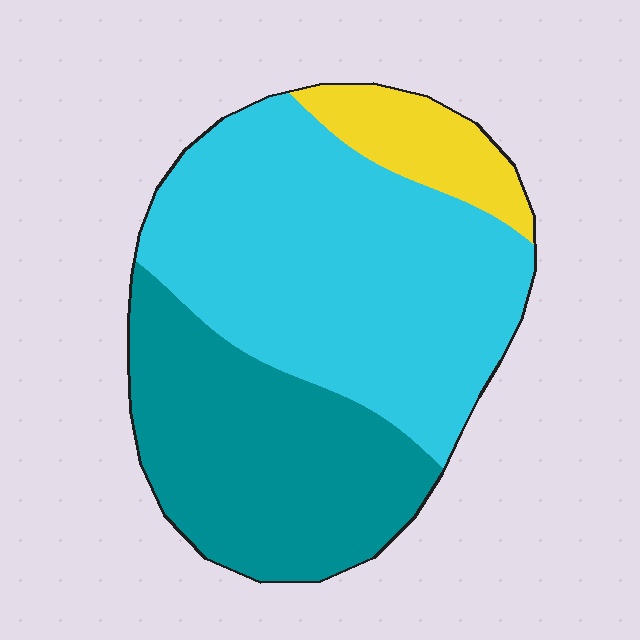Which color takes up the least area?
Yellow, at roughly 10%.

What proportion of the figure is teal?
Teal covers roughly 35% of the figure.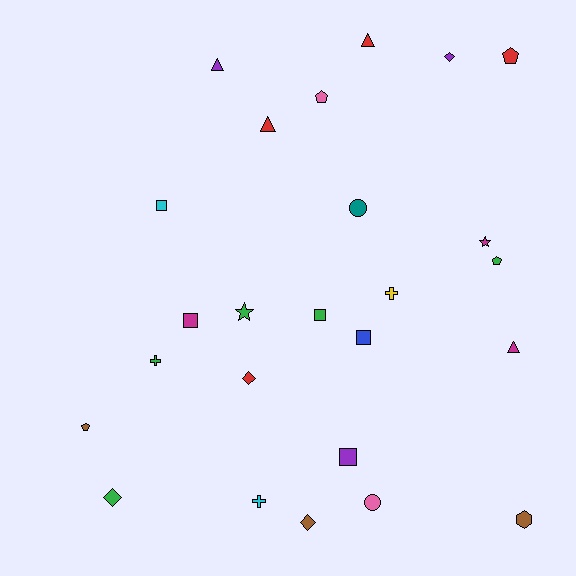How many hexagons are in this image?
There is 1 hexagon.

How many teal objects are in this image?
There is 1 teal object.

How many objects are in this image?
There are 25 objects.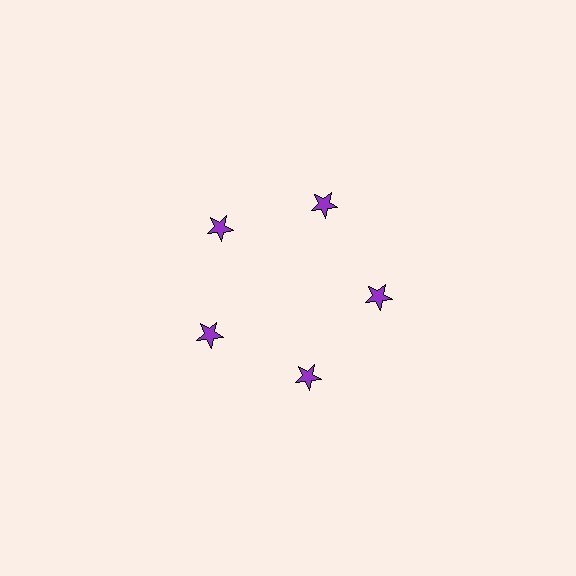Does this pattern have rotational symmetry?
Yes, this pattern has 5-fold rotational symmetry. It looks the same after rotating 72 degrees around the center.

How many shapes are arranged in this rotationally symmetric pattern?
There are 5 shapes, arranged in 5 groups of 1.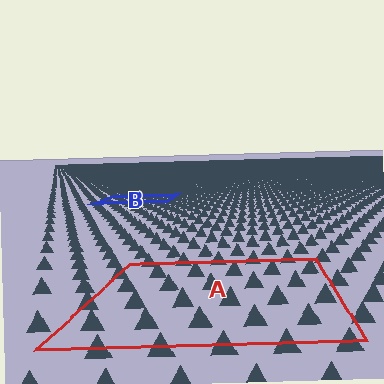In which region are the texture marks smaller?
The texture marks are smaller in region B, because it is farther away.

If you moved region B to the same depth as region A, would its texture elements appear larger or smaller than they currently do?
They would appear larger. At a closer depth, the same texture elements are projected at a bigger on-screen size.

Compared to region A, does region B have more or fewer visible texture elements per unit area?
Region B has more texture elements per unit area — they are packed more densely because it is farther away.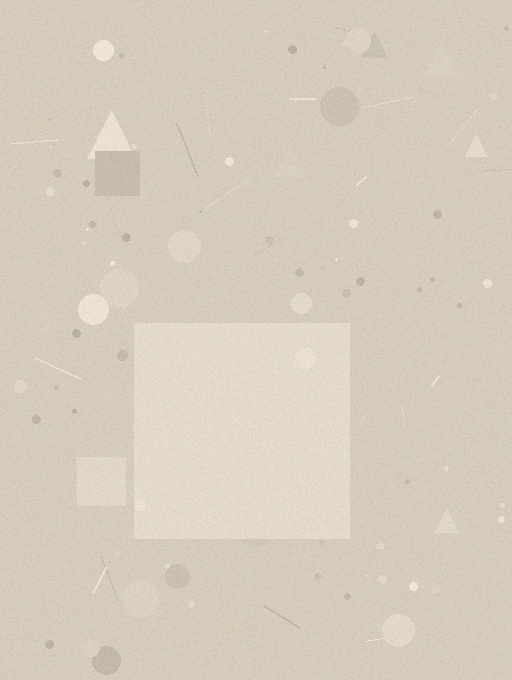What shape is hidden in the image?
A square is hidden in the image.